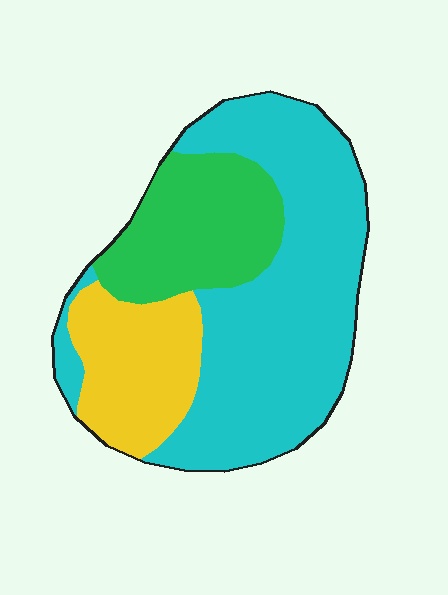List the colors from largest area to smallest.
From largest to smallest: cyan, green, yellow.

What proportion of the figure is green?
Green takes up about one quarter (1/4) of the figure.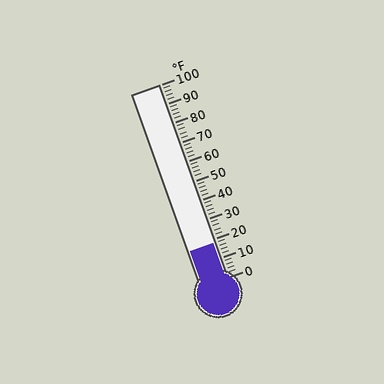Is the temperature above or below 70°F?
The temperature is below 70°F.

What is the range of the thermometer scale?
The thermometer scale ranges from 0°F to 100°F.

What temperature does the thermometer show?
The thermometer shows approximately 18°F.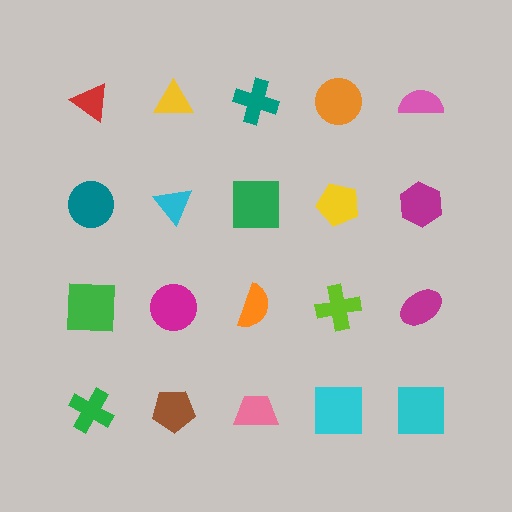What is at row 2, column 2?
A cyan triangle.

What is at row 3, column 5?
A magenta ellipse.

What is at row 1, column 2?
A yellow triangle.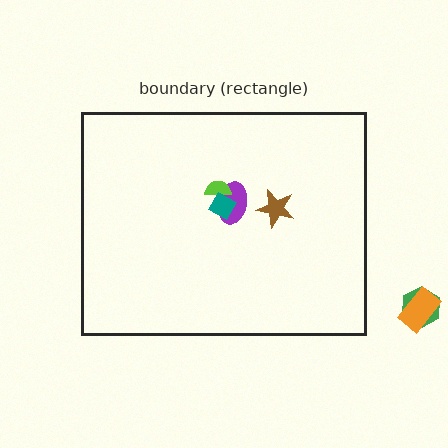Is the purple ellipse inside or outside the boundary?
Inside.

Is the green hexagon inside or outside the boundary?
Outside.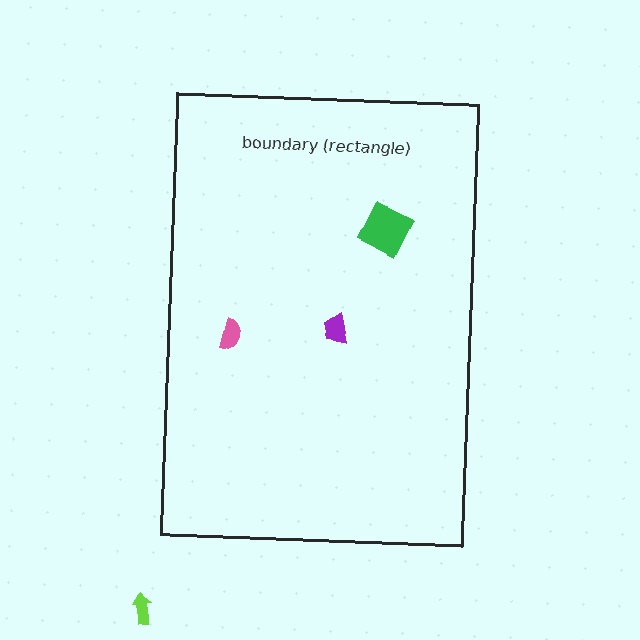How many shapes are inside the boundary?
3 inside, 1 outside.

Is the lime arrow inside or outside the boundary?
Outside.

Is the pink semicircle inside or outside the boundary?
Inside.